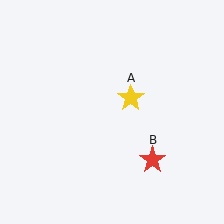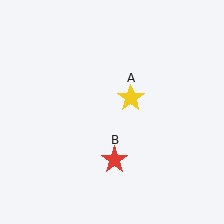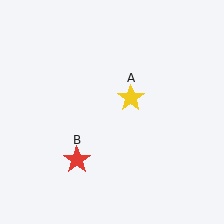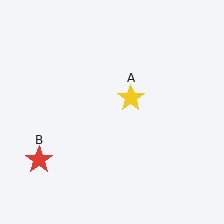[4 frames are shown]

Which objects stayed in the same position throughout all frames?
Yellow star (object A) remained stationary.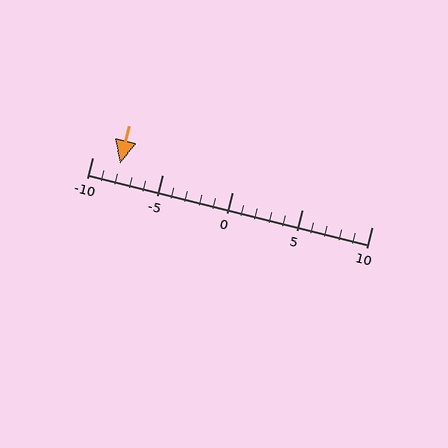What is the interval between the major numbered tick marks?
The major tick marks are spaced 5 units apart.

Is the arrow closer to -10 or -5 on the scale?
The arrow is closer to -10.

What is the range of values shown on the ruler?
The ruler shows values from -10 to 10.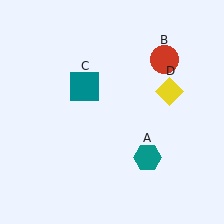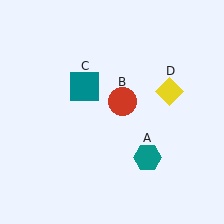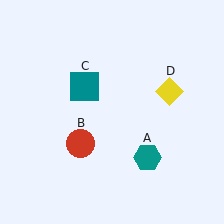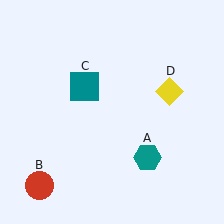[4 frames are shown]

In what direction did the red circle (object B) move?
The red circle (object B) moved down and to the left.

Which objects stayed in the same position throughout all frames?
Teal hexagon (object A) and teal square (object C) and yellow diamond (object D) remained stationary.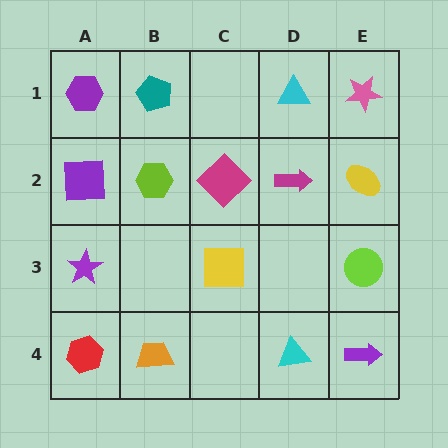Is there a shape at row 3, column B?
No, that cell is empty.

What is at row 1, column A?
A purple hexagon.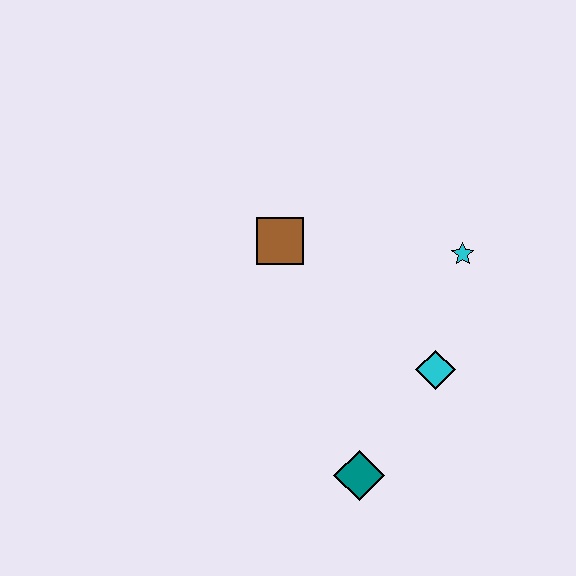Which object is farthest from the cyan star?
The teal diamond is farthest from the cyan star.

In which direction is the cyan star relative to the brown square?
The cyan star is to the right of the brown square.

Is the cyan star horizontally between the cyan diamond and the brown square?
No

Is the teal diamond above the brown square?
No